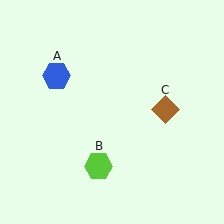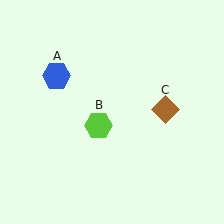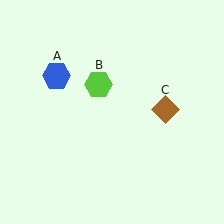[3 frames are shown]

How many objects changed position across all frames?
1 object changed position: lime hexagon (object B).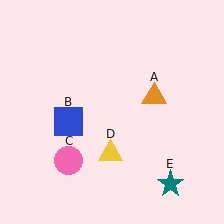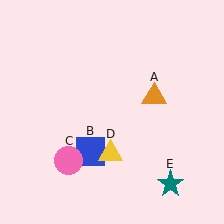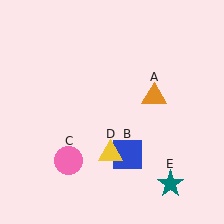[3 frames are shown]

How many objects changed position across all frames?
1 object changed position: blue square (object B).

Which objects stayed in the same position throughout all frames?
Orange triangle (object A) and pink circle (object C) and yellow triangle (object D) and teal star (object E) remained stationary.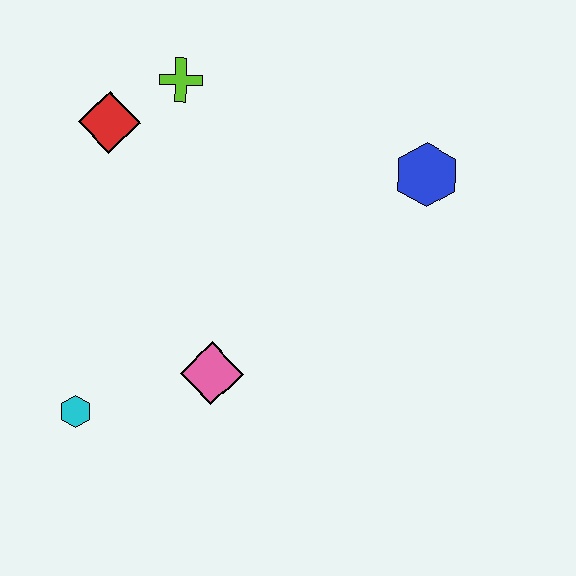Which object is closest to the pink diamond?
The cyan hexagon is closest to the pink diamond.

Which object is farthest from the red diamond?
The blue hexagon is farthest from the red diamond.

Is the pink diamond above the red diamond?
No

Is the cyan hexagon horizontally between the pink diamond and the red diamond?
No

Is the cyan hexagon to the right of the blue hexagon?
No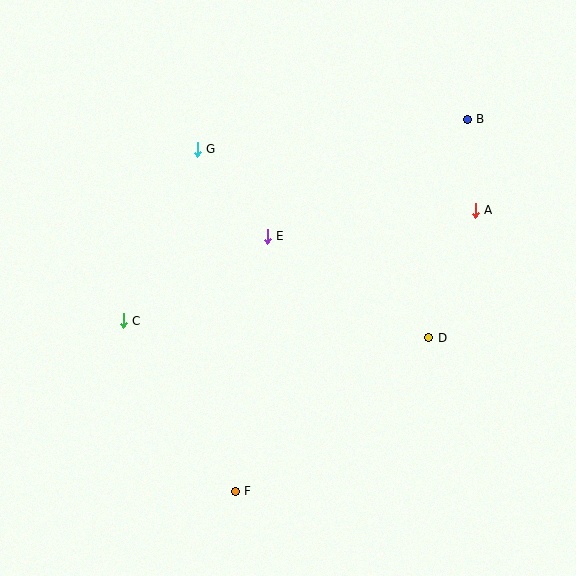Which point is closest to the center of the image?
Point E at (267, 236) is closest to the center.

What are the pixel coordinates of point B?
Point B is at (467, 119).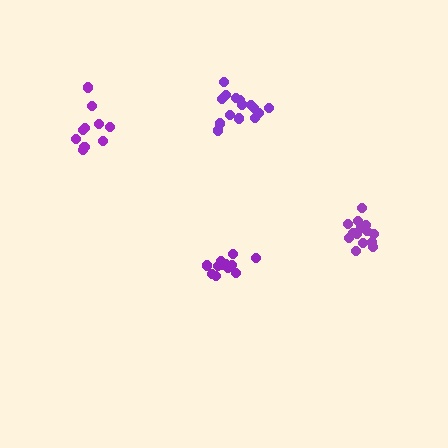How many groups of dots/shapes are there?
There are 4 groups.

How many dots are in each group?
Group 1: 12 dots, Group 2: 16 dots, Group 3: 10 dots, Group 4: 15 dots (53 total).